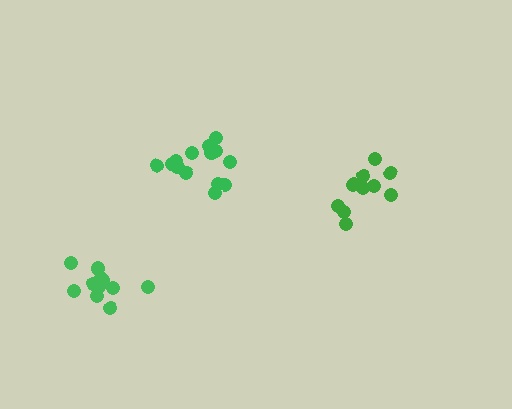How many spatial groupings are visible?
There are 3 spatial groupings.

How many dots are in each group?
Group 1: 11 dots, Group 2: 14 dots, Group 3: 11 dots (36 total).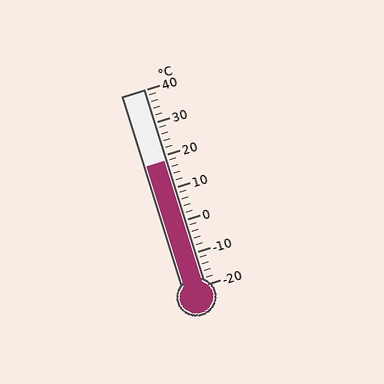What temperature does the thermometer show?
The thermometer shows approximately 18°C.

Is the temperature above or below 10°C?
The temperature is above 10°C.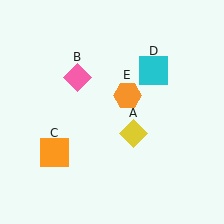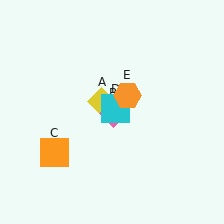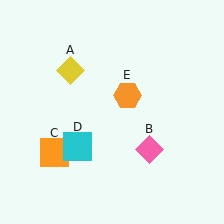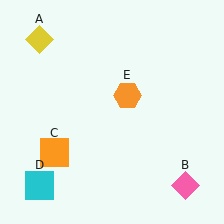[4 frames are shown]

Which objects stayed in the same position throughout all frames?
Orange square (object C) and orange hexagon (object E) remained stationary.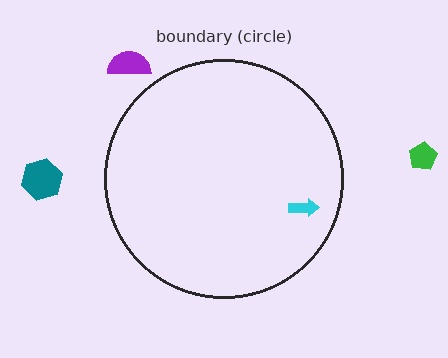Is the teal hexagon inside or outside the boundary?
Outside.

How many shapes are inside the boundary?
1 inside, 3 outside.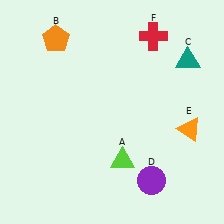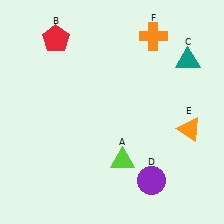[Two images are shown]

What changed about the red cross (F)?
In Image 1, F is red. In Image 2, it changed to orange.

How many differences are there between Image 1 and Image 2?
There are 2 differences between the two images.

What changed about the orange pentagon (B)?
In Image 1, B is orange. In Image 2, it changed to red.